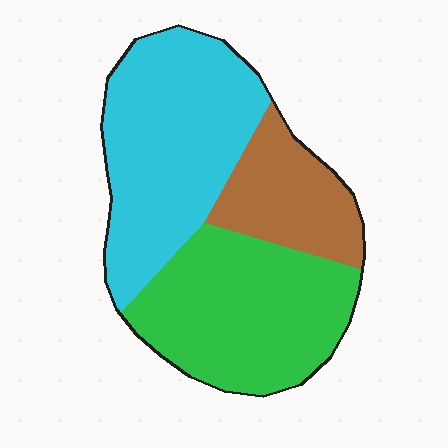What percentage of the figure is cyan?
Cyan takes up between a third and a half of the figure.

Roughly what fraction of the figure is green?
Green covers about 40% of the figure.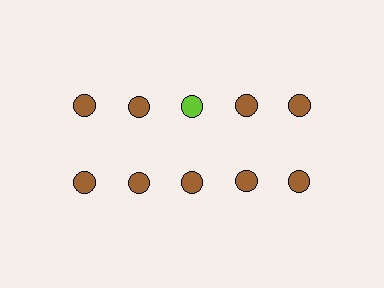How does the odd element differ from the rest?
It has a different color: lime instead of brown.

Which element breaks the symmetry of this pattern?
The lime circle in the top row, center column breaks the symmetry. All other shapes are brown circles.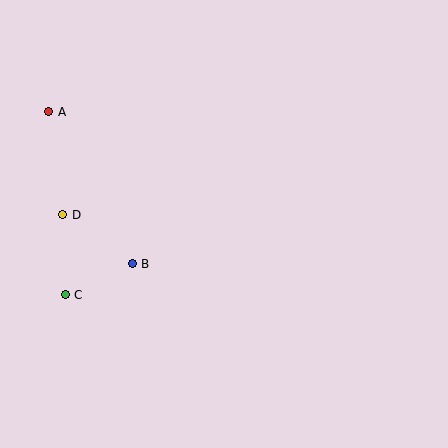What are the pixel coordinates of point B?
Point B is at (132, 264).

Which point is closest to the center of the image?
Point B at (132, 264) is closest to the center.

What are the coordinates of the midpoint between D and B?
The midpoint between D and B is at (98, 239).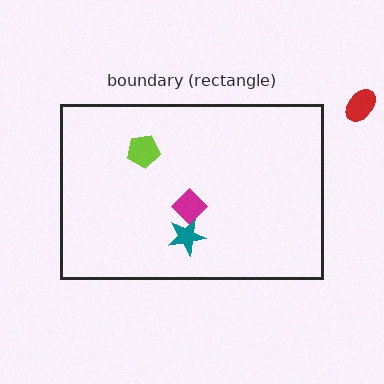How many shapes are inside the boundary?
3 inside, 1 outside.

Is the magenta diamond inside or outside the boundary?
Inside.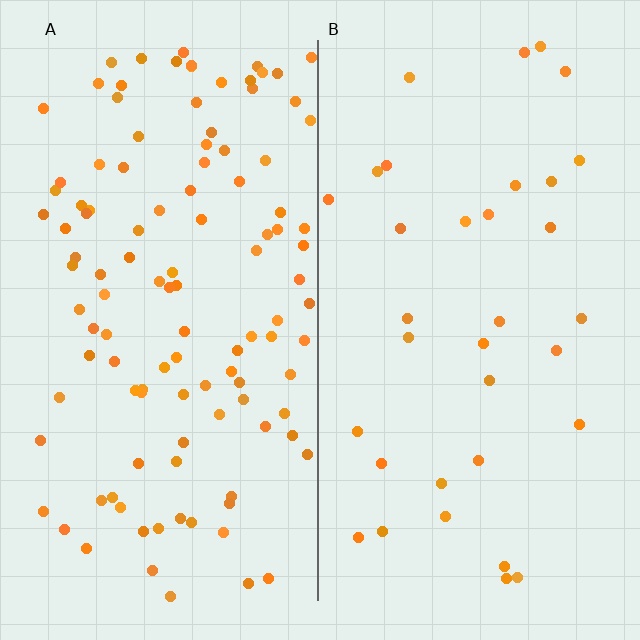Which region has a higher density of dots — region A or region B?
A (the left).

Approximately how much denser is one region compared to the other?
Approximately 3.4× — region A over region B.